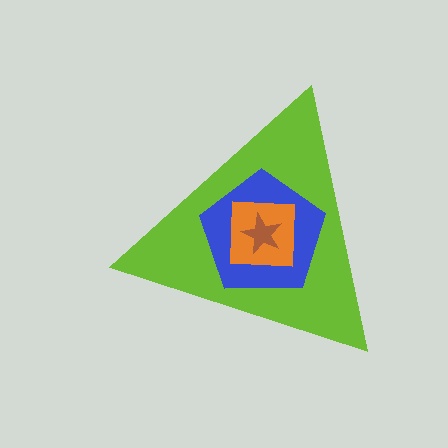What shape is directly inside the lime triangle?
The blue pentagon.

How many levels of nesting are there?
4.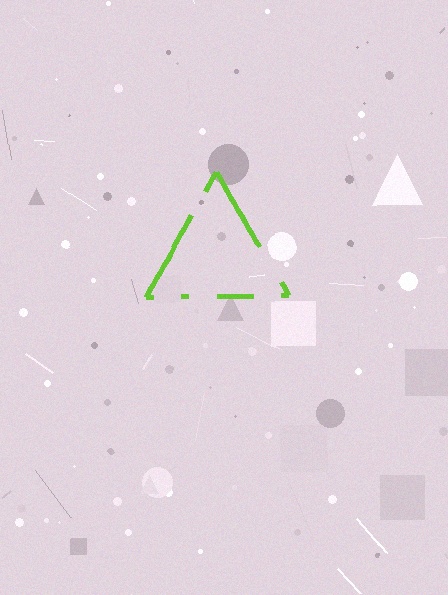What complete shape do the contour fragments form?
The contour fragments form a triangle.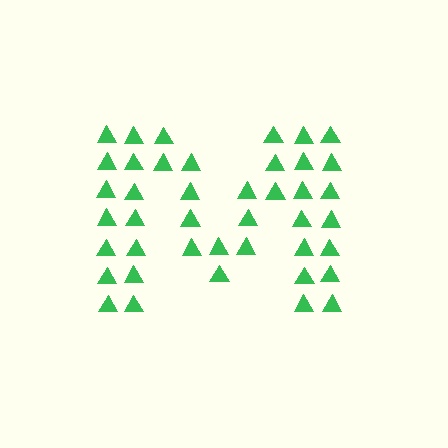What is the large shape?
The large shape is the letter M.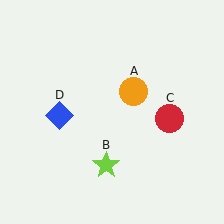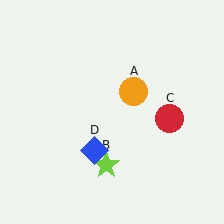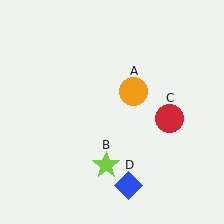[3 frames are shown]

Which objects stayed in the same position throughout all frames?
Orange circle (object A) and lime star (object B) and red circle (object C) remained stationary.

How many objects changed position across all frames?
1 object changed position: blue diamond (object D).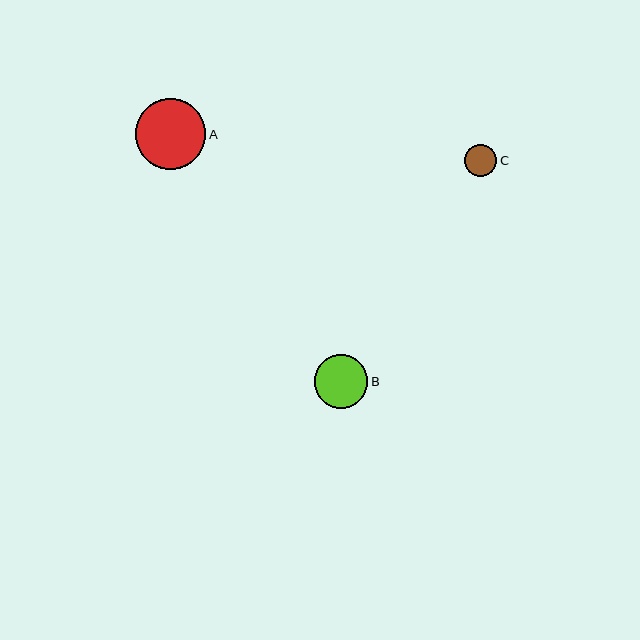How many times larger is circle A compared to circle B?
Circle A is approximately 1.3 times the size of circle B.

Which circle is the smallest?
Circle C is the smallest with a size of approximately 32 pixels.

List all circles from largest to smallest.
From largest to smallest: A, B, C.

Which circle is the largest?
Circle A is the largest with a size of approximately 71 pixels.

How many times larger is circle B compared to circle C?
Circle B is approximately 1.7 times the size of circle C.